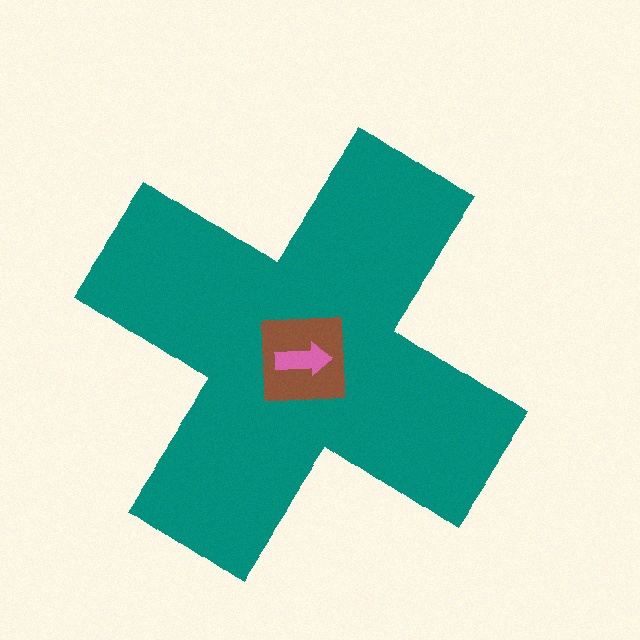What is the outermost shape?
The teal cross.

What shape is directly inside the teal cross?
The brown square.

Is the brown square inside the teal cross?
Yes.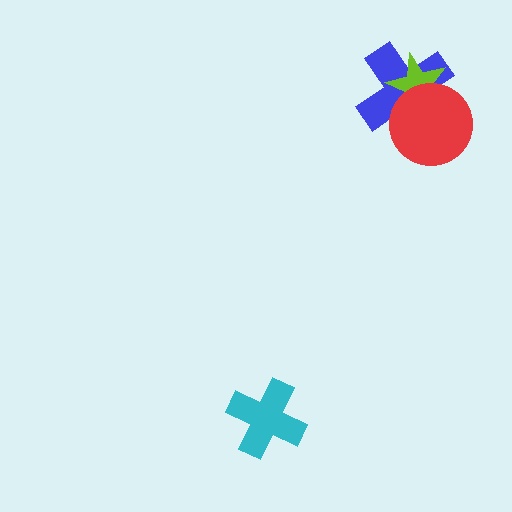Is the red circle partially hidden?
No, no other shape covers it.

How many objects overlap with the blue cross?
2 objects overlap with the blue cross.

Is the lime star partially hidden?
Yes, it is partially covered by another shape.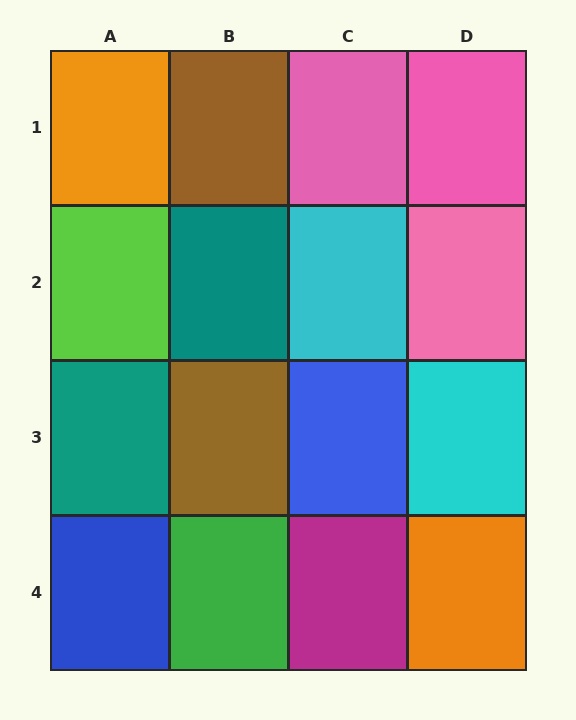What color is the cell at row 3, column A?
Teal.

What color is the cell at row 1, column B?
Brown.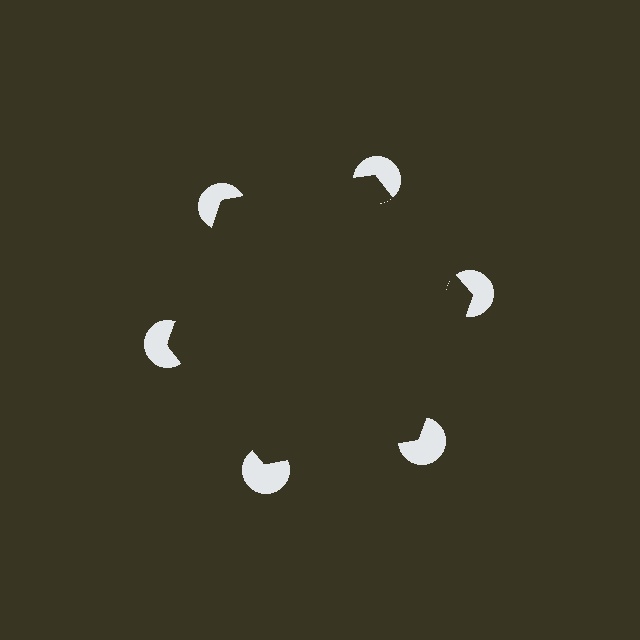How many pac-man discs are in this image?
There are 6 — one at each vertex of the illusory hexagon.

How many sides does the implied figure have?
6 sides.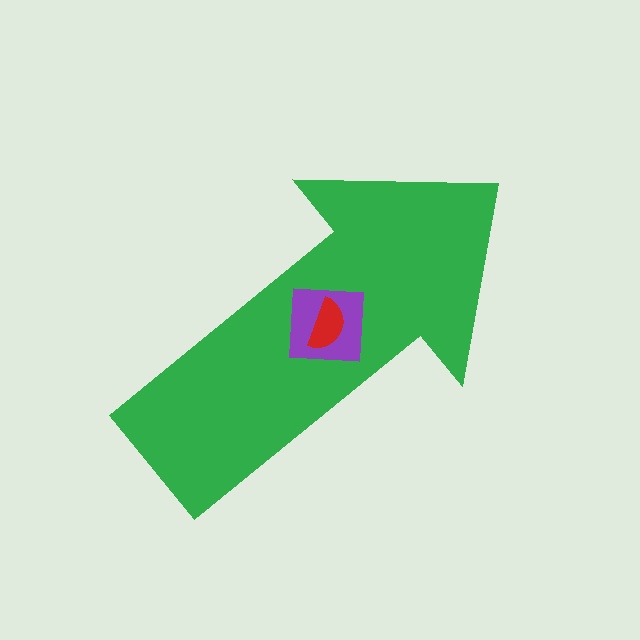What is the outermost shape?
The green arrow.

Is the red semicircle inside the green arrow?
Yes.